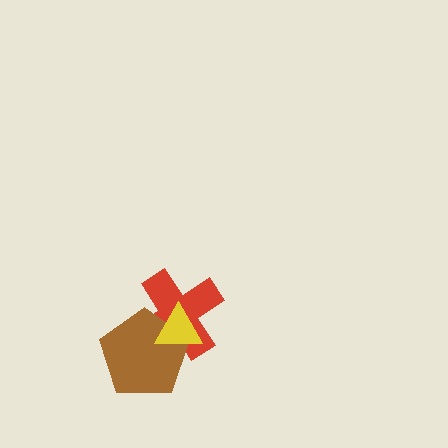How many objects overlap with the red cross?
2 objects overlap with the red cross.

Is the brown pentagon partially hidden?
Yes, it is partially covered by another shape.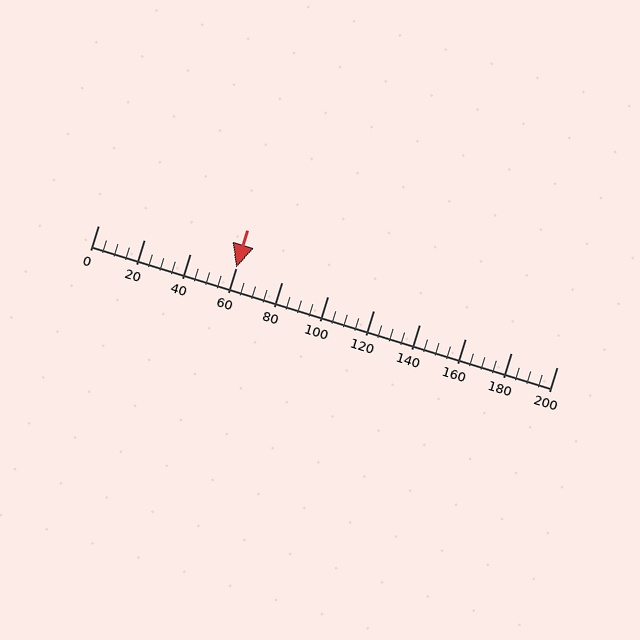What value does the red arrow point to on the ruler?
The red arrow points to approximately 60.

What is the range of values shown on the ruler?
The ruler shows values from 0 to 200.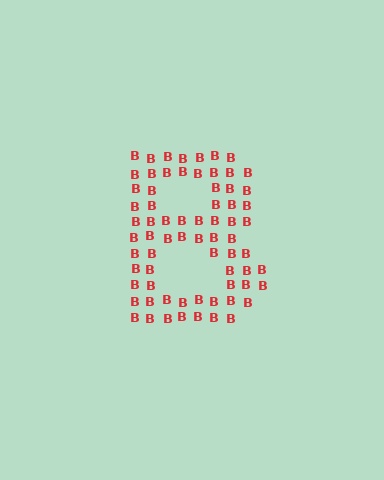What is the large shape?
The large shape is the letter B.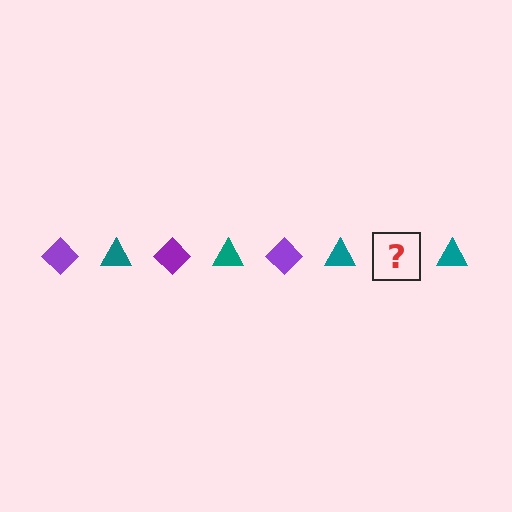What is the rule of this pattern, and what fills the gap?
The rule is that the pattern alternates between purple diamond and teal triangle. The gap should be filled with a purple diamond.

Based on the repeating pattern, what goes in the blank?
The blank should be a purple diamond.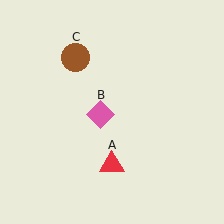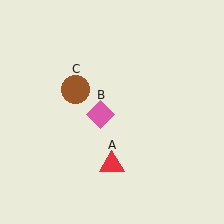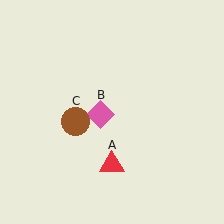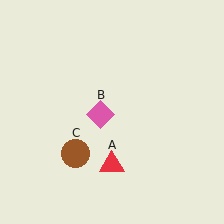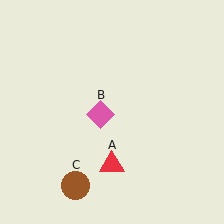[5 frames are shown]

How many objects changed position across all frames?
1 object changed position: brown circle (object C).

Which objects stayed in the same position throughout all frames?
Red triangle (object A) and pink diamond (object B) remained stationary.